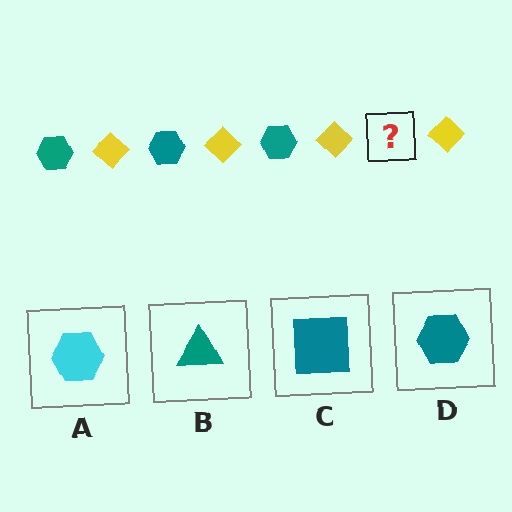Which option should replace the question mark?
Option D.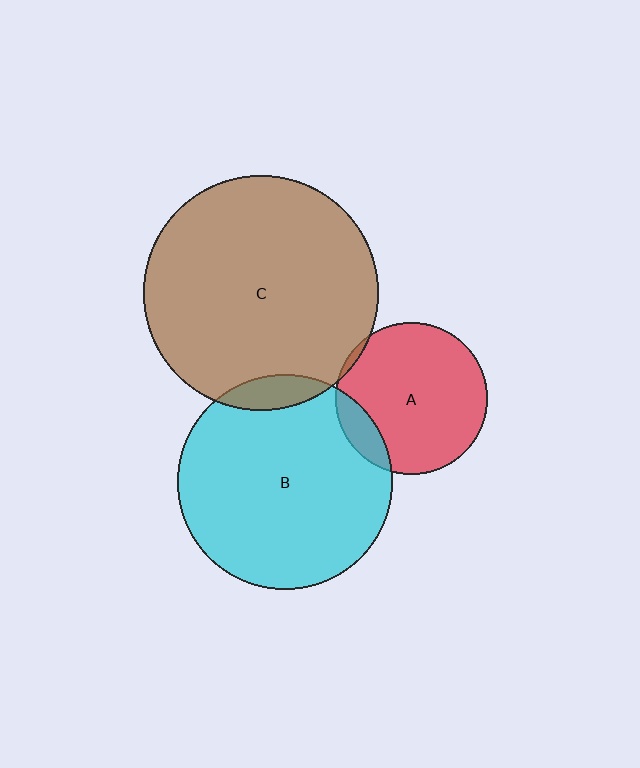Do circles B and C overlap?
Yes.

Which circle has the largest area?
Circle C (brown).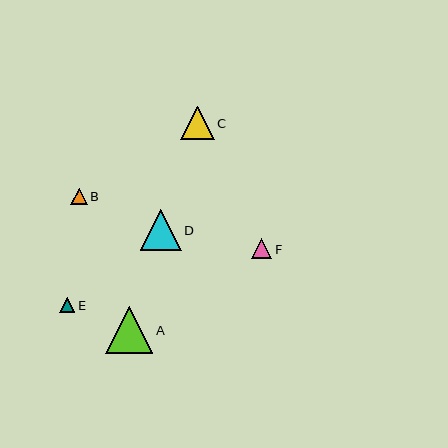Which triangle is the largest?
Triangle A is the largest with a size of approximately 48 pixels.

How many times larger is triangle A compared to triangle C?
Triangle A is approximately 1.4 times the size of triangle C.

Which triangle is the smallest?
Triangle E is the smallest with a size of approximately 15 pixels.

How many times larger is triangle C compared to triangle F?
Triangle C is approximately 1.7 times the size of triangle F.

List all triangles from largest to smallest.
From largest to smallest: A, D, C, F, B, E.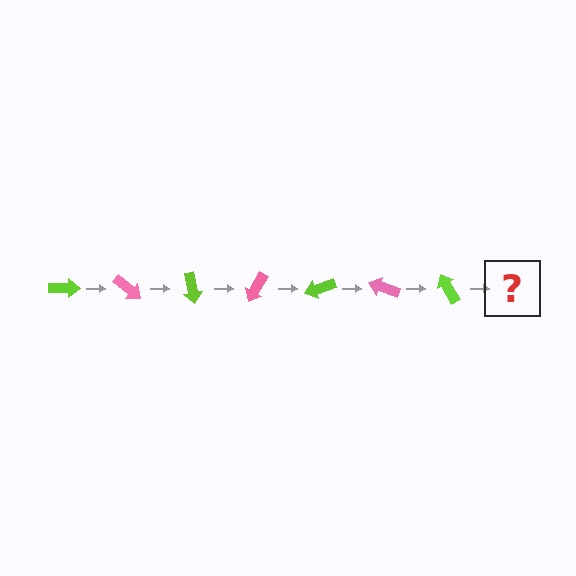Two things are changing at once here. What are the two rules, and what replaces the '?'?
The two rules are that it rotates 40 degrees each step and the color cycles through lime and pink. The '?' should be a pink arrow, rotated 280 degrees from the start.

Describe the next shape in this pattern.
It should be a pink arrow, rotated 280 degrees from the start.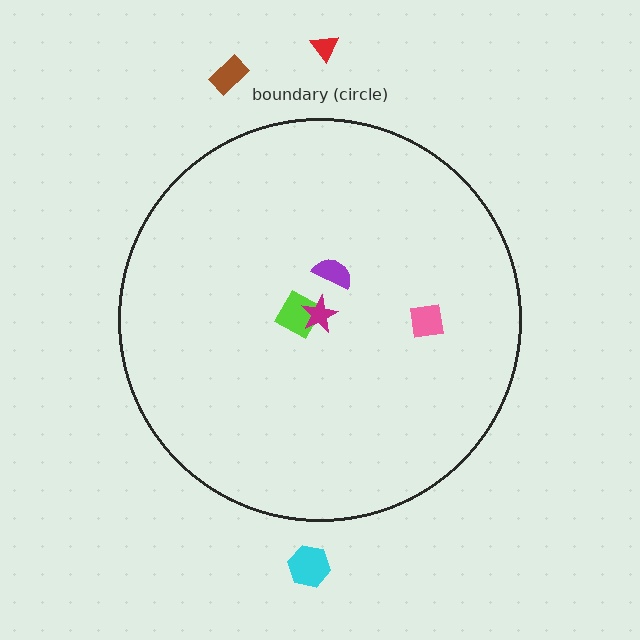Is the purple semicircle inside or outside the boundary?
Inside.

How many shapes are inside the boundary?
4 inside, 3 outside.